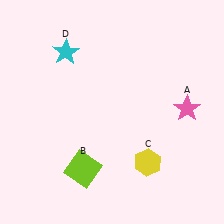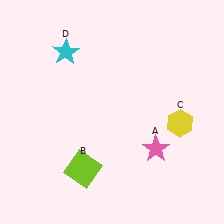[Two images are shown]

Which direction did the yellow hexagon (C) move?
The yellow hexagon (C) moved up.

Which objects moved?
The objects that moved are: the pink star (A), the yellow hexagon (C).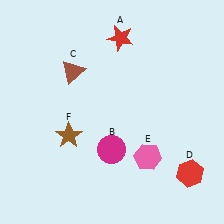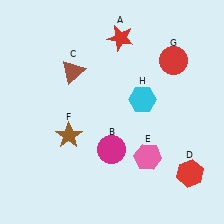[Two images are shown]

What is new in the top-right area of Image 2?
A cyan hexagon (H) was added in the top-right area of Image 2.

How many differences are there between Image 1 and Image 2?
There are 2 differences between the two images.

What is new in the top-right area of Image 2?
A red circle (G) was added in the top-right area of Image 2.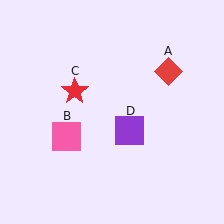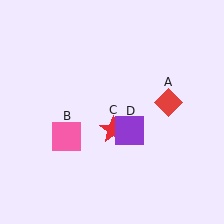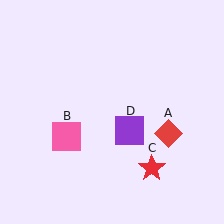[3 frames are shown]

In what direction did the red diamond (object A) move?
The red diamond (object A) moved down.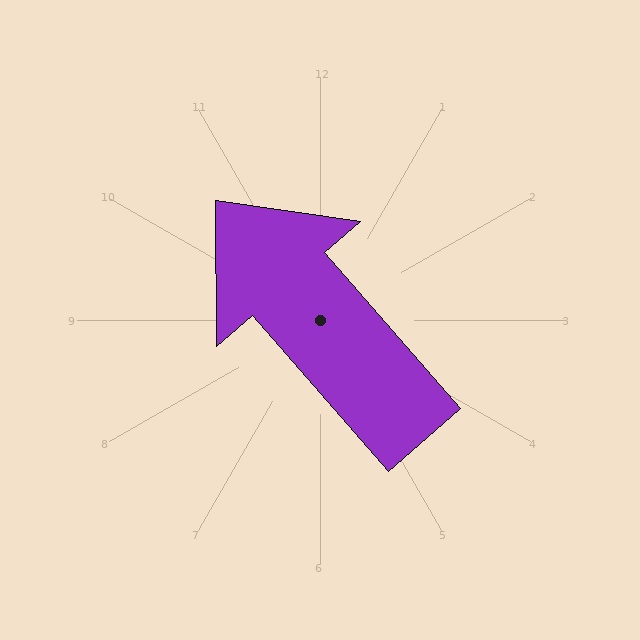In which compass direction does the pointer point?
Northwest.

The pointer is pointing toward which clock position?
Roughly 11 o'clock.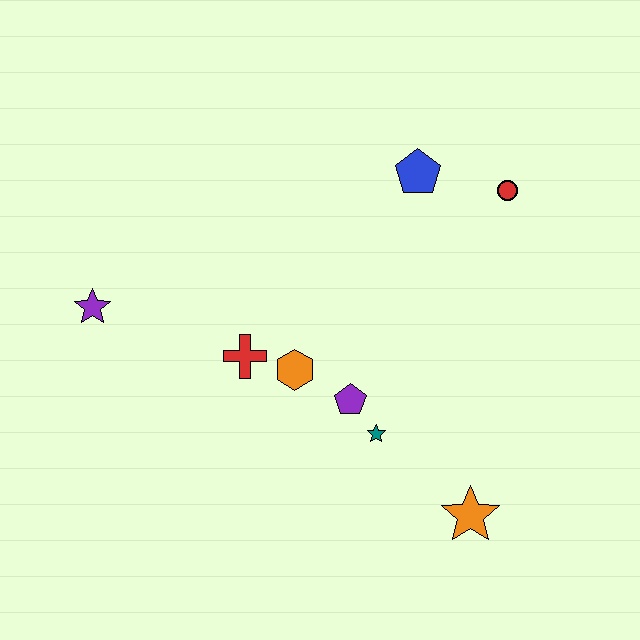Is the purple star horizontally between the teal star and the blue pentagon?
No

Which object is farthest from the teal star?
The purple star is farthest from the teal star.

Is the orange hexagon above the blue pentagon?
No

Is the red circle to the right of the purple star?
Yes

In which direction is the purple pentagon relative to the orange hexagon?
The purple pentagon is to the right of the orange hexagon.